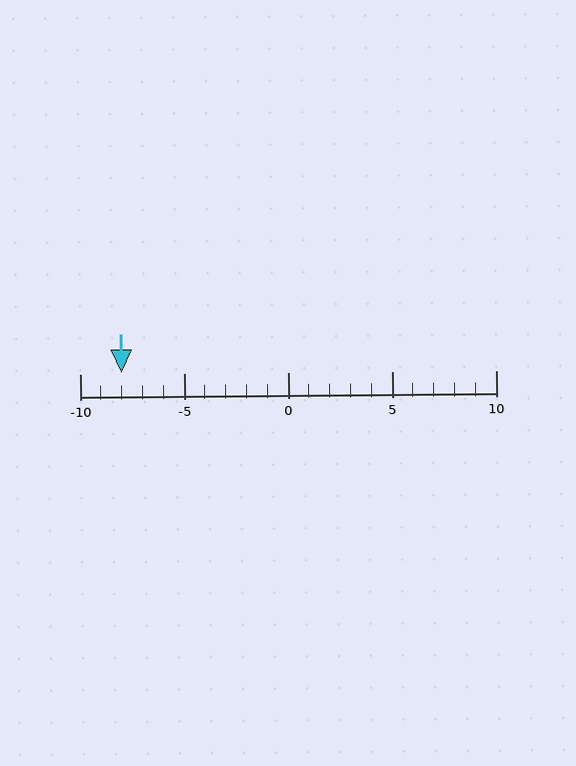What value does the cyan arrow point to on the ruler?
The cyan arrow points to approximately -8.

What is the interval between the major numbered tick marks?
The major tick marks are spaced 5 units apart.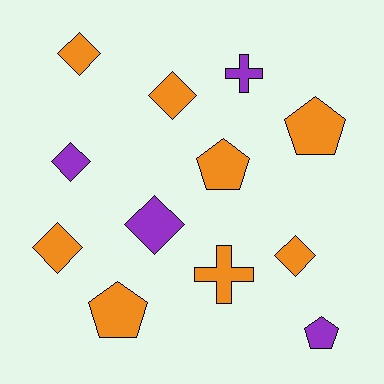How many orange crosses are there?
There is 1 orange cross.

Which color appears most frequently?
Orange, with 8 objects.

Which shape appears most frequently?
Diamond, with 6 objects.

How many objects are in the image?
There are 12 objects.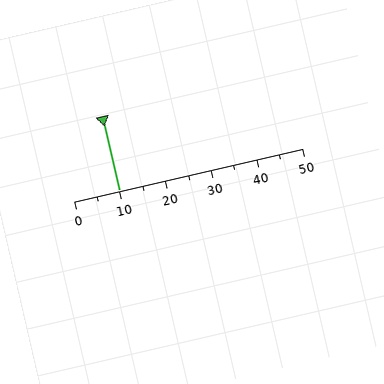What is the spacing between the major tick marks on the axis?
The major ticks are spaced 10 apart.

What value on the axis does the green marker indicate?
The marker indicates approximately 10.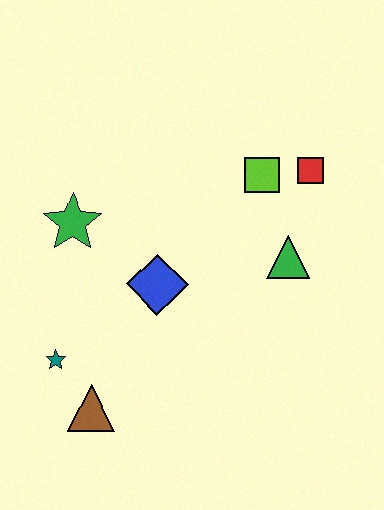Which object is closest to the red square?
The lime square is closest to the red square.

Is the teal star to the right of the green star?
No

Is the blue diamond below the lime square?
Yes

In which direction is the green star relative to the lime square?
The green star is to the left of the lime square.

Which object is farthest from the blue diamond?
The red square is farthest from the blue diamond.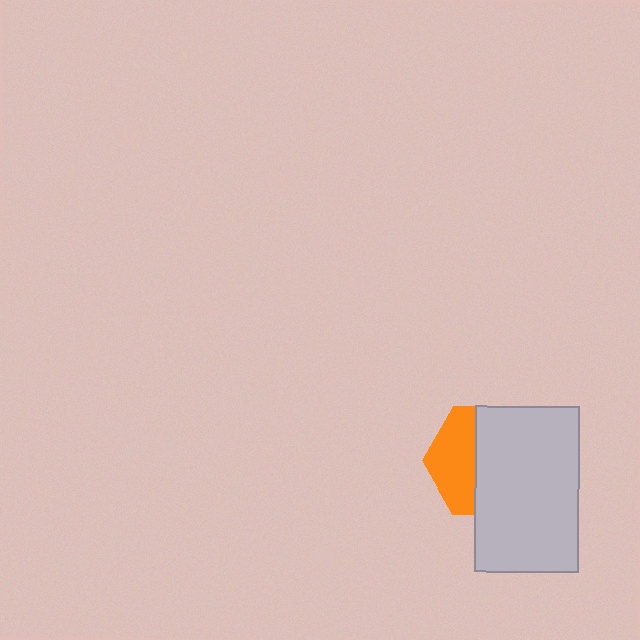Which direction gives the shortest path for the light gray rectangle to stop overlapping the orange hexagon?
Moving right gives the shortest separation.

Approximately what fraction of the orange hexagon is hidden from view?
Roughly 61% of the orange hexagon is hidden behind the light gray rectangle.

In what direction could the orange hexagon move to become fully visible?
The orange hexagon could move left. That would shift it out from behind the light gray rectangle entirely.